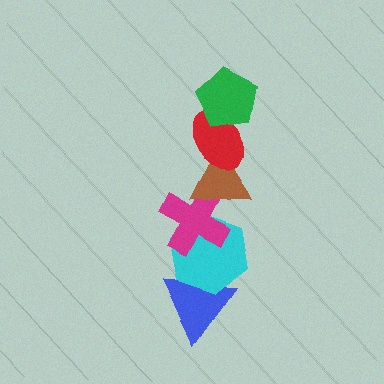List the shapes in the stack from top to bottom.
From top to bottom: the green pentagon, the red ellipse, the brown triangle, the magenta cross, the cyan hexagon, the blue triangle.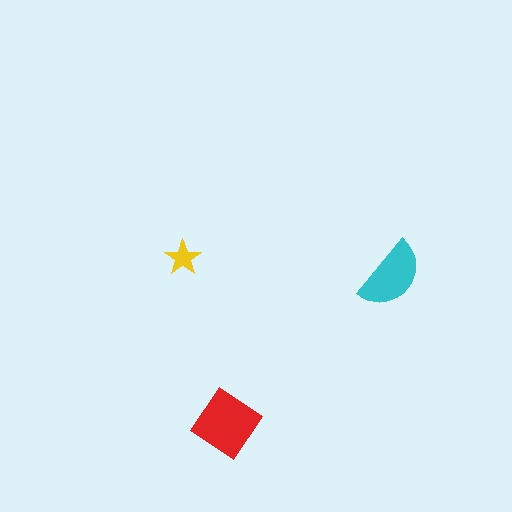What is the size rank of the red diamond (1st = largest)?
1st.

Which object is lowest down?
The red diamond is bottommost.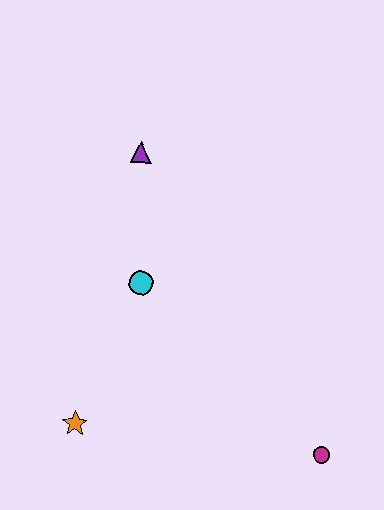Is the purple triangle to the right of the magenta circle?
No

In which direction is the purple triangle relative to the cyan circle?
The purple triangle is above the cyan circle.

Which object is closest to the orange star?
The cyan circle is closest to the orange star.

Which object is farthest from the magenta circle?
The purple triangle is farthest from the magenta circle.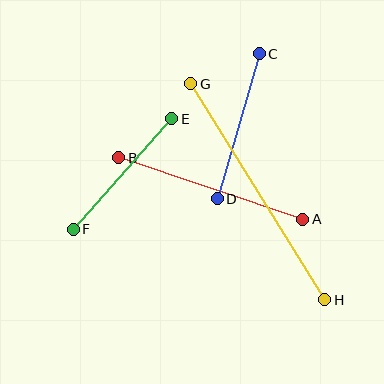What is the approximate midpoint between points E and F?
The midpoint is at approximately (123, 174) pixels.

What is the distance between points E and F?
The distance is approximately 148 pixels.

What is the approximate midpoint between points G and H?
The midpoint is at approximately (258, 192) pixels.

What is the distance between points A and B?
The distance is approximately 194 pixels.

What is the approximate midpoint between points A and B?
The midpoint is at approximately (211, 188) pixels.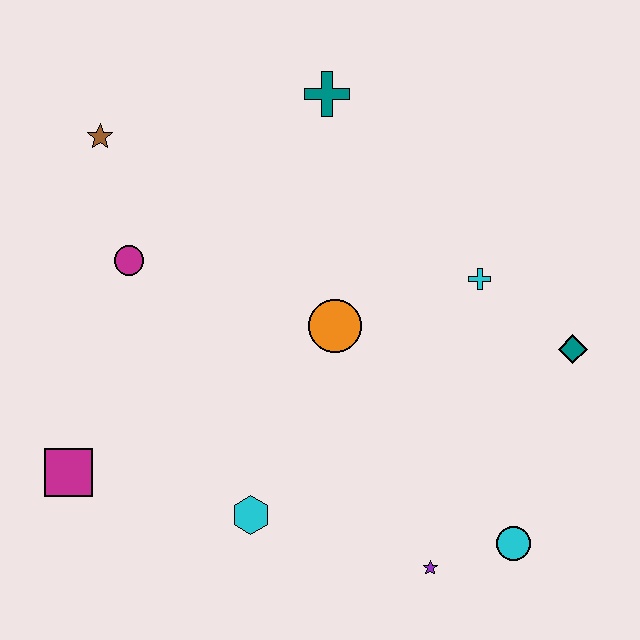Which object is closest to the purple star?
The cyan circle is closest to the purple star.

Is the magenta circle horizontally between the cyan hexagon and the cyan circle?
No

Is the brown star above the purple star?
Yes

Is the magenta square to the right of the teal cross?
No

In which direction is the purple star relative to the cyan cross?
The purple star is below the cyan cross.